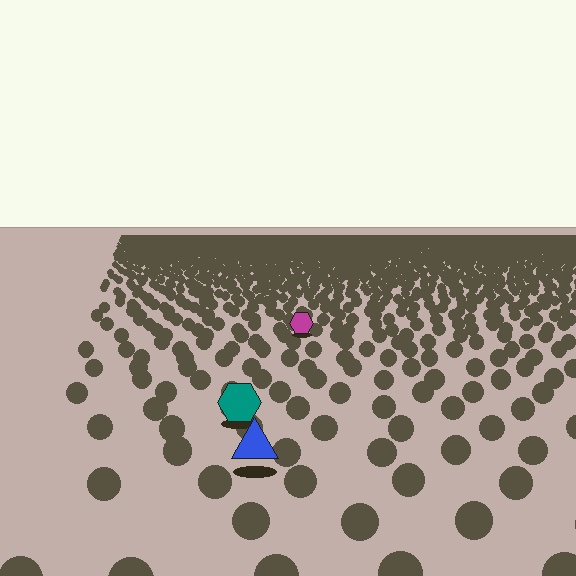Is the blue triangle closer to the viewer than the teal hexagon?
Yes. The blue triangle is closer — you can tell from the texture gradient: the ground texture is coarser near it.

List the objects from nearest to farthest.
From nearest to farthest: the blue triangle, the teal hexagon, the magenta hexagon.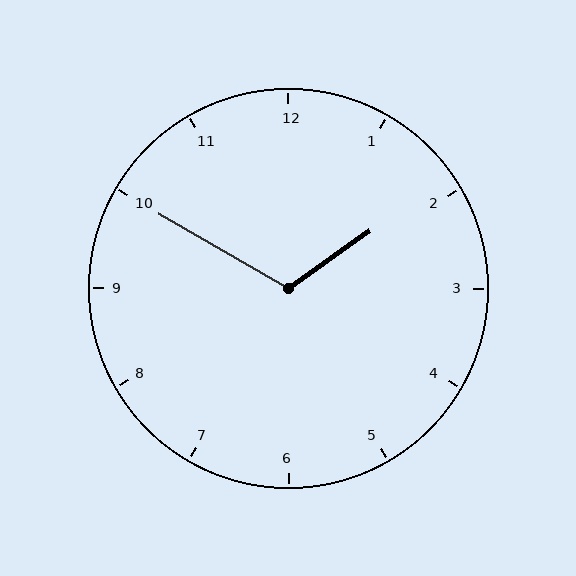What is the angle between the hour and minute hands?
Approximately 115 degrees.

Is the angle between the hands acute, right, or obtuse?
It is obtuse.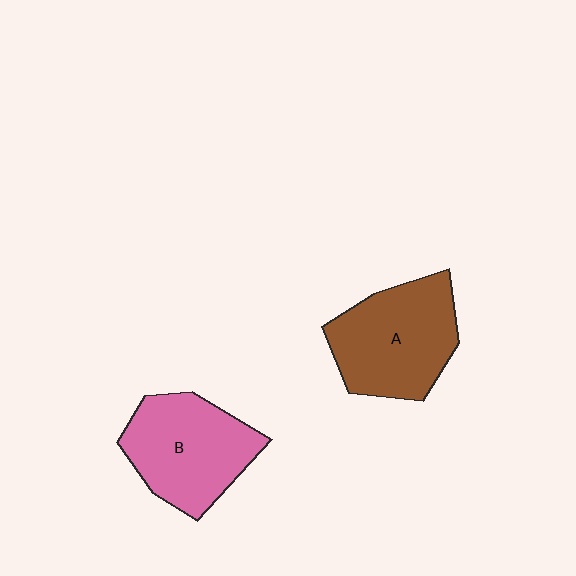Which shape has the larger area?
Shape A (brown).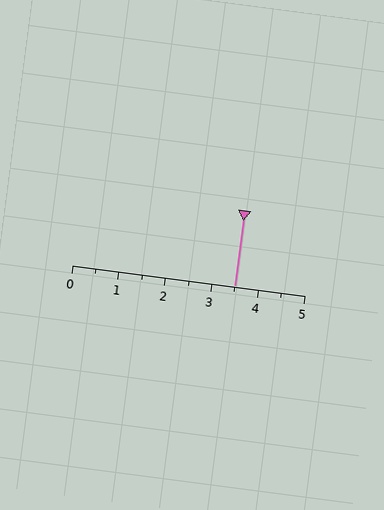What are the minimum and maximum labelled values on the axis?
The axis runs from 0 to 5.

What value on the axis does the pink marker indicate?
The marker indicates approximately 3.5.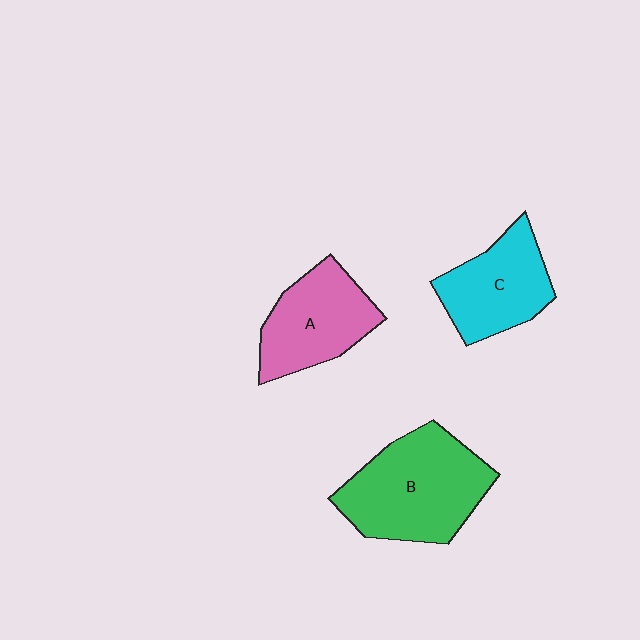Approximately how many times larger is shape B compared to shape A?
Approximately 1.4 times.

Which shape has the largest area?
Shape B (green).